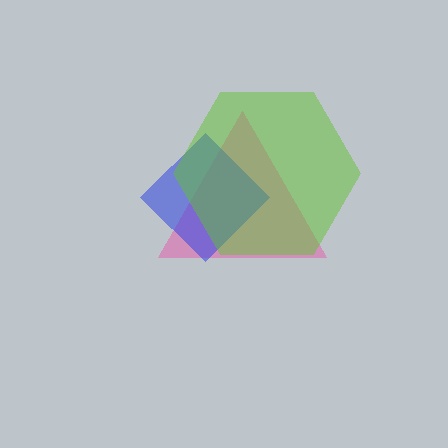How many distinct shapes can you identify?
There are 3 distinct shapes: a pink triangle, a blue diamond, a lime hexagon.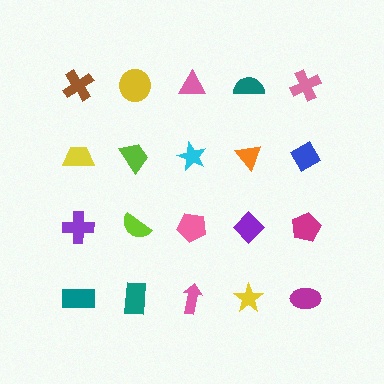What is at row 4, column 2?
A teal rectangle.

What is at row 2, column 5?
A blue diamond.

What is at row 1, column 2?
A yellow circle.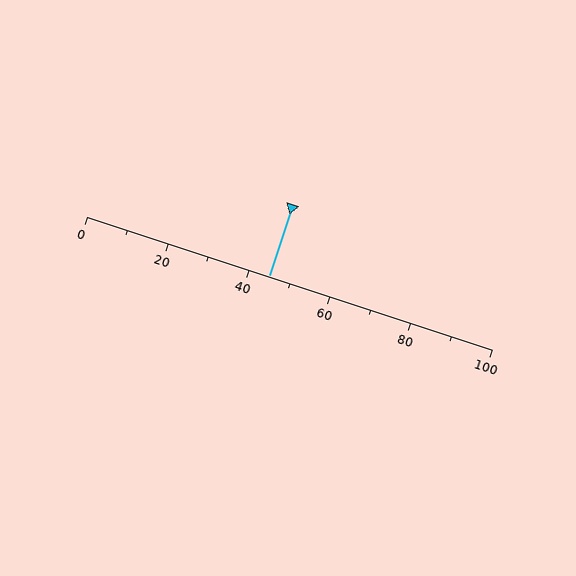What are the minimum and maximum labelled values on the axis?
The axis runs from 0 to 100.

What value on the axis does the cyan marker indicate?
The marker indicates approximately 45.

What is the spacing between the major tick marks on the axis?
The major ticks are spaced 20 apart.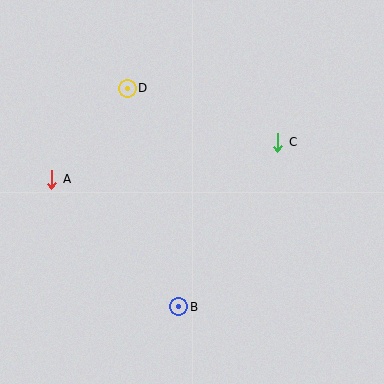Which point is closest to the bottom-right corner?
Point B is closest to the bottom-right corner.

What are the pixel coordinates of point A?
Point A is at (52, 179).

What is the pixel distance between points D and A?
The distance between D and A is 118 pixels.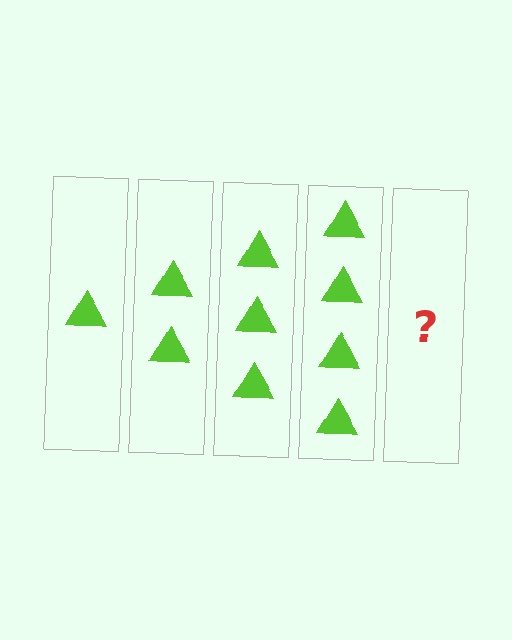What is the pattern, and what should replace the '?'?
The pattern is that each step adds one more triangle. The '?' should be 5 triangles.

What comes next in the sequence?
The next element should be 5 triangles.